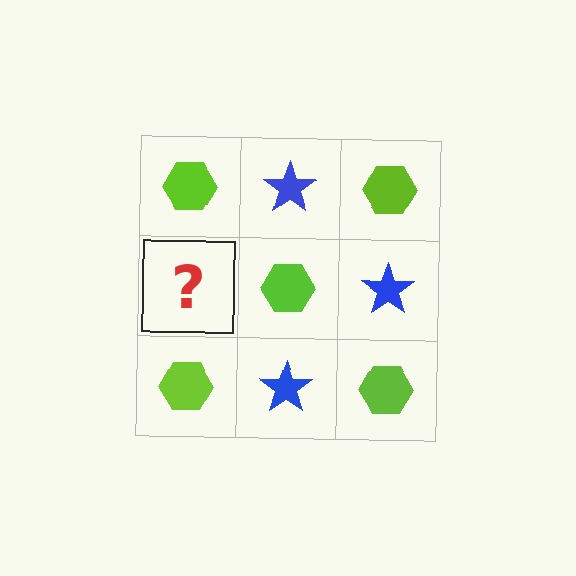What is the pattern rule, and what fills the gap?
The rule is that it alternates lime hexagon and blue star in a checkerboard pattern. The gap should be filled with a blue star.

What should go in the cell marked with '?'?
The missing cell should contain a blue star.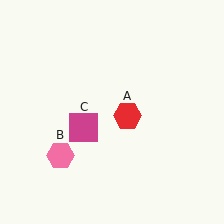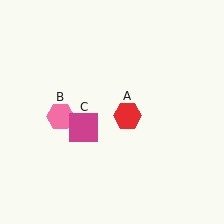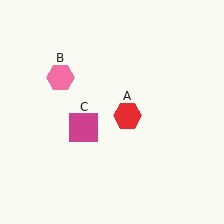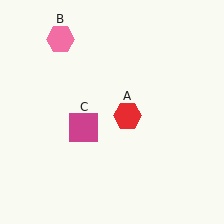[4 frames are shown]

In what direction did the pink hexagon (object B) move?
The pink hexagon (object B) moved up.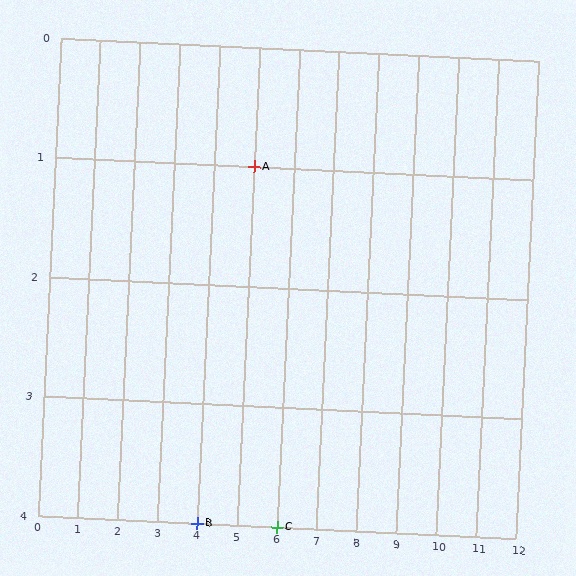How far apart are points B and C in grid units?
Points B and C are 2 columns apart.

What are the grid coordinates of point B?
Point B is at grid coordinates (4, 4).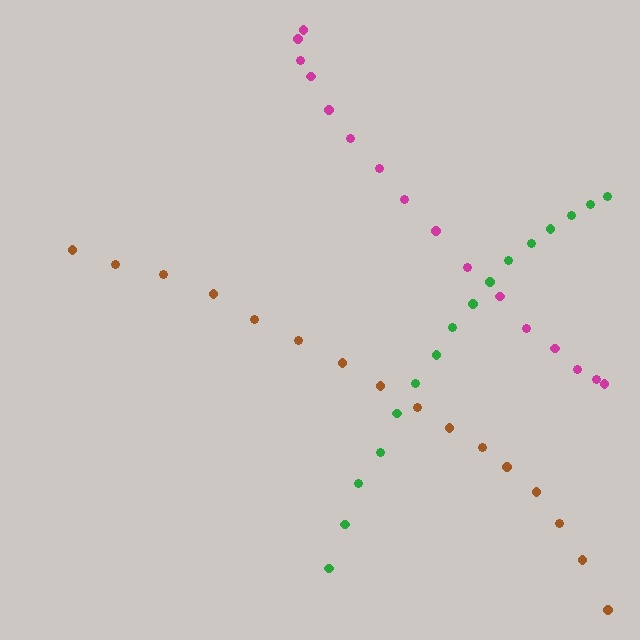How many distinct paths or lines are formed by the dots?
There are 3 distinct paths.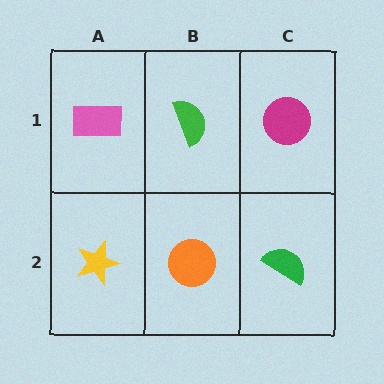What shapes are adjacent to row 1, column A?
A yellow star (row 2, column A), a green semicircle (row 1, column B).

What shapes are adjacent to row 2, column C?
A magenta circle (row 1, column C), an orange circle (row 2, column B).